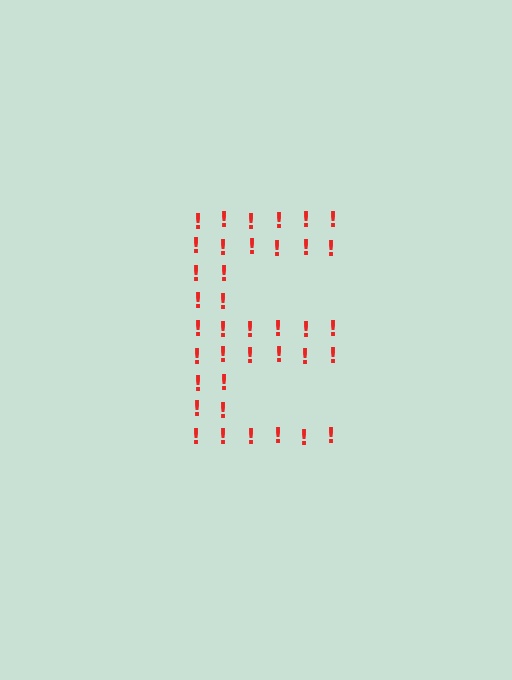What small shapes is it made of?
It is made of small exclamation marks.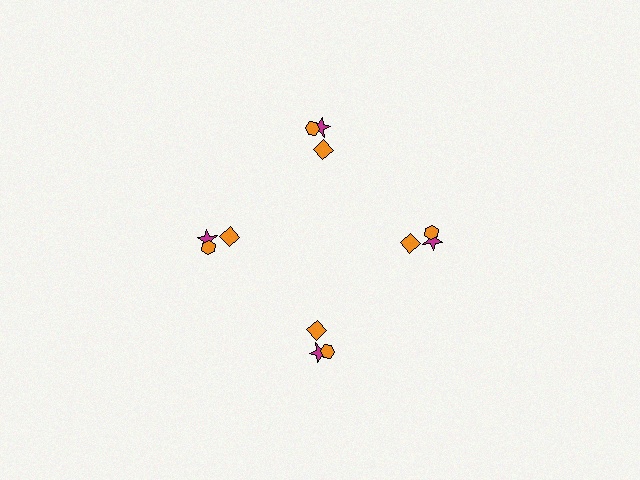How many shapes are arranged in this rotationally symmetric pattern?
There are 12 shapes, arranged in 4 groups of 3.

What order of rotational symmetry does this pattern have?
This pattern has 4-fold rotational symmetry.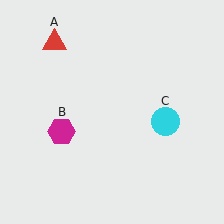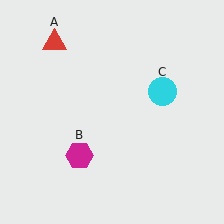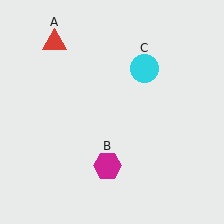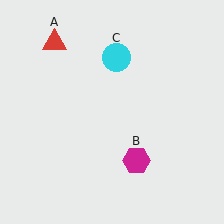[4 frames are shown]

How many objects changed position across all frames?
2 objects changed position: magenta hexagon (object B), cyan circle (object C).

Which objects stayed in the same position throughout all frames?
Red triangle (object A) remained stationary.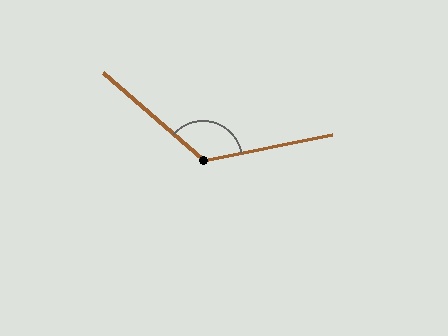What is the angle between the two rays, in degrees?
Approximately 128 degrees.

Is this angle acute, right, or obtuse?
It is obtuse.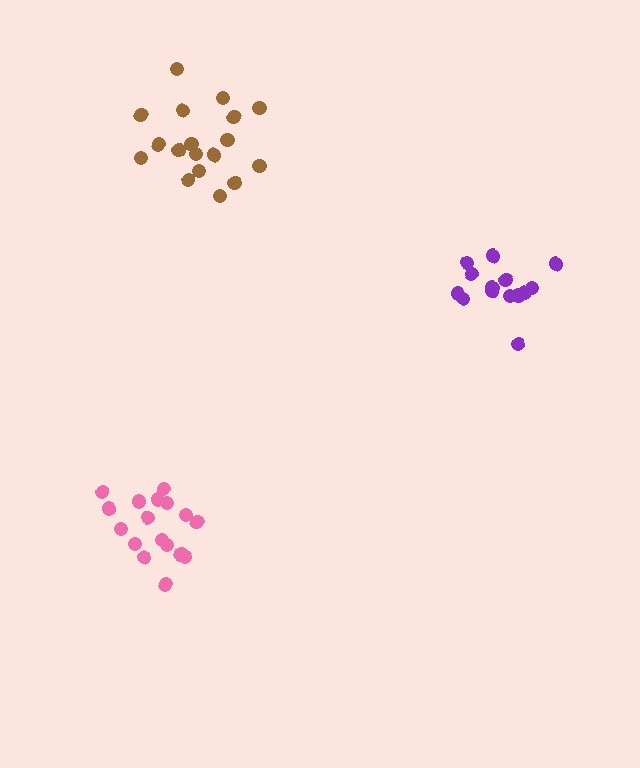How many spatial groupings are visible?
There are 3 spatial groupings.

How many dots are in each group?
Group 1: 18 dots, Group 2: 14 dots, Group 3: 18 dots (50 total).